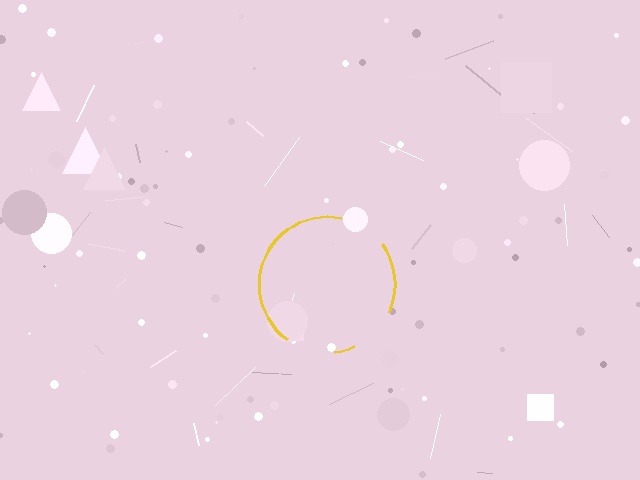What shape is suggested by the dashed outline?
The dashed outline suggests a circle.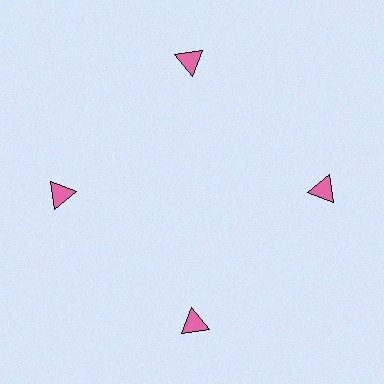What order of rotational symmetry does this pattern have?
This pattern has 4-fold rotational symmetry.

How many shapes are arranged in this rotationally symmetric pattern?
There are 4 shapes, arranged in 4 groups of 1.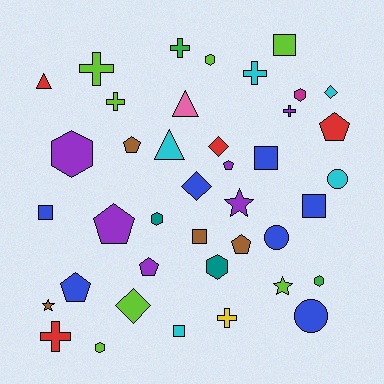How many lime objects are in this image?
There are 7 lime objects.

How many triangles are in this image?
There are 3 triangles.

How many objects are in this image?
There are 40 objects.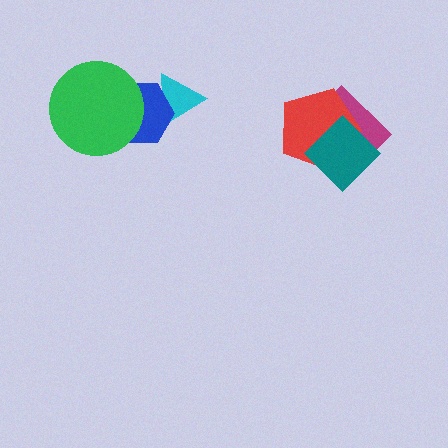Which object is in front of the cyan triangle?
The blue hexagon is in front of the cyan triangle.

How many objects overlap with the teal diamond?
2 objects overlap with the teal diamond.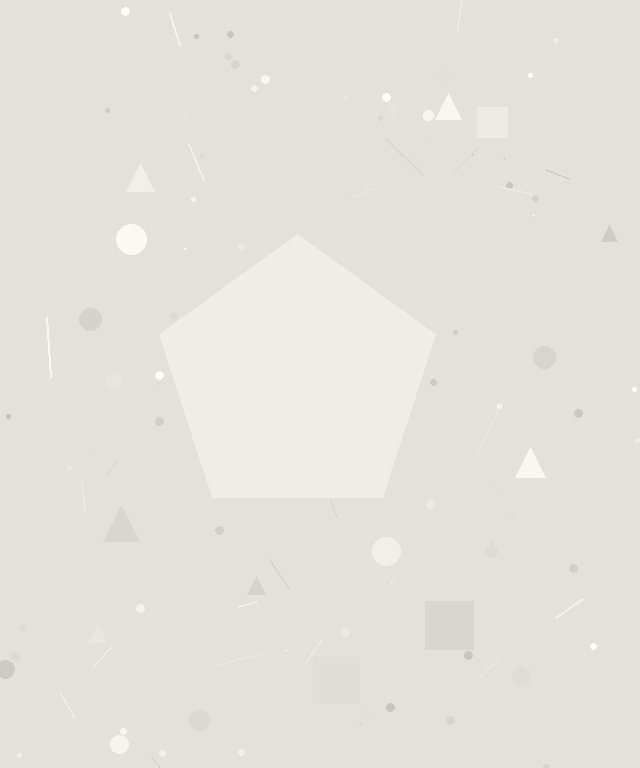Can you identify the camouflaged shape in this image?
The camouflaged shape is a pentagon.